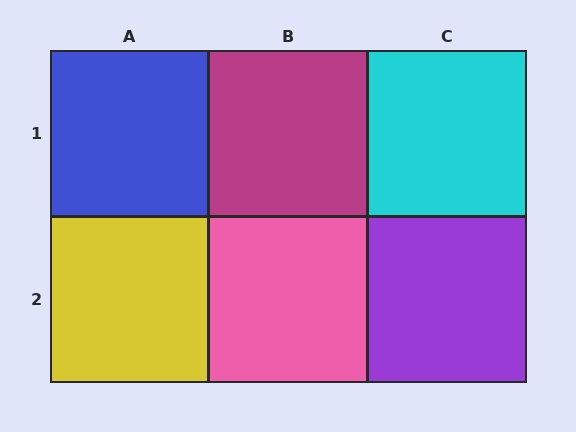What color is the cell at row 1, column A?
Blue.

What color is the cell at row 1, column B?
Magenta.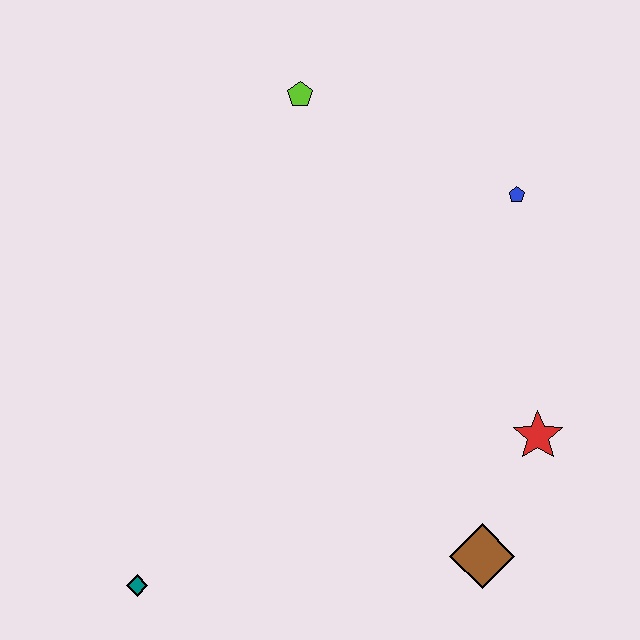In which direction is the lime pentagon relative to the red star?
The lime pentagon is above the red star.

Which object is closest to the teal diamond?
The brown diamond is closest to the teal diamond.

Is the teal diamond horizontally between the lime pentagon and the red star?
No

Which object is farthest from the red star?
The teal diamond is farthest from the red star.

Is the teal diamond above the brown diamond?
No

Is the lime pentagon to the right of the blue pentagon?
No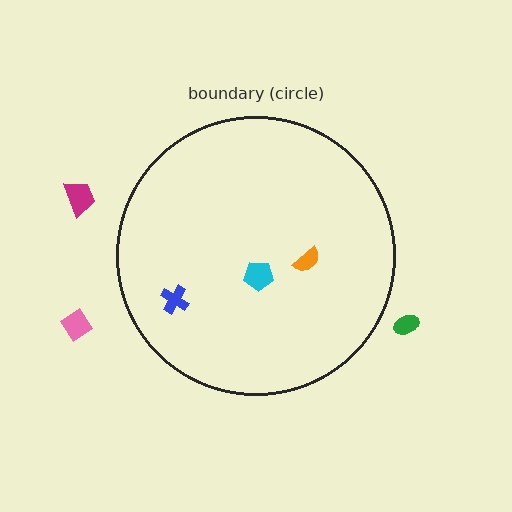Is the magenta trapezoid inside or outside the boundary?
Outside.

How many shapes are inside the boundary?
3 inside, 3 outside.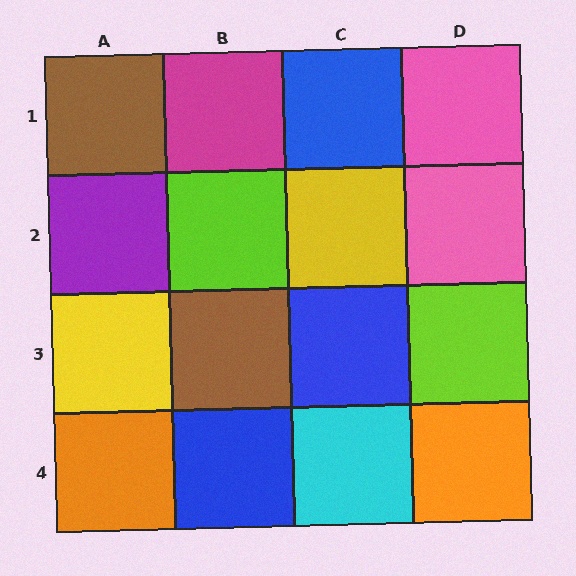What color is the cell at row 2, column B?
Lime.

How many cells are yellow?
2 cells are yellow.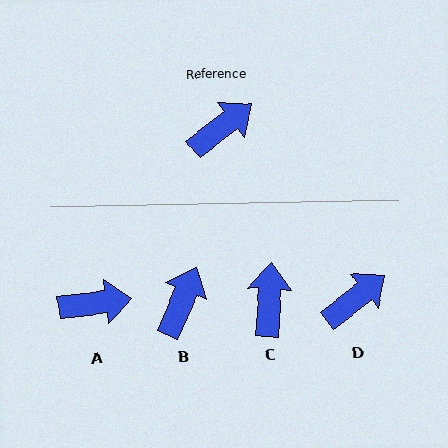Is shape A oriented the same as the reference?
No, it is off by about 31 degrees.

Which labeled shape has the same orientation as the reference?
D.